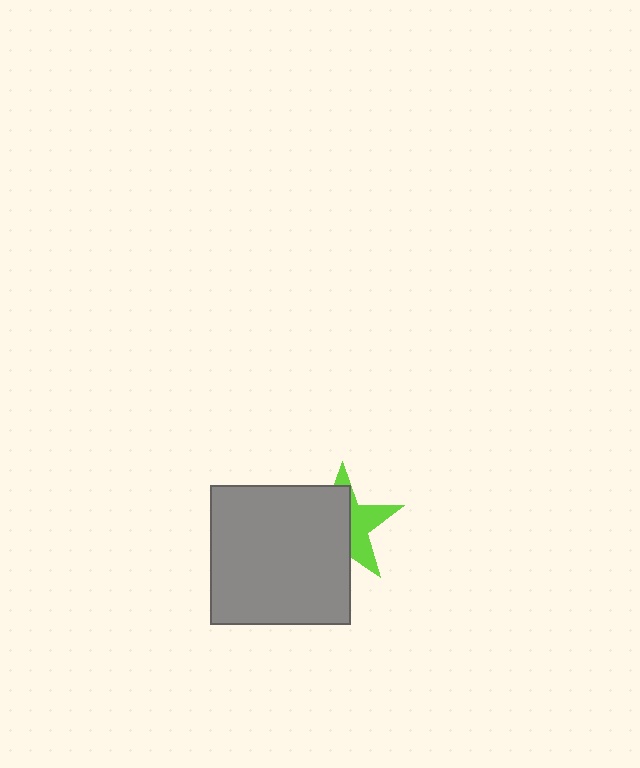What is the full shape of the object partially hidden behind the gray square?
The partially hidden object is a lime star.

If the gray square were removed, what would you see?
You would see the complete lime star.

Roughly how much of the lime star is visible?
A small part of it is visible (roughly 40%).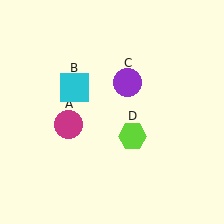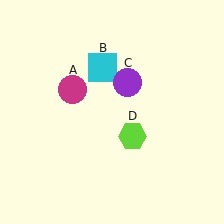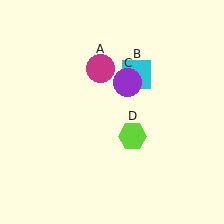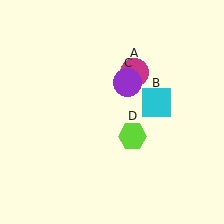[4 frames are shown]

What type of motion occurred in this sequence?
The magenta circle (object A), cyan square (object B) rotated clockwise around the center of the scene.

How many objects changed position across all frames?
2 objects changed position: magenta circle (object A), cyan square (object B).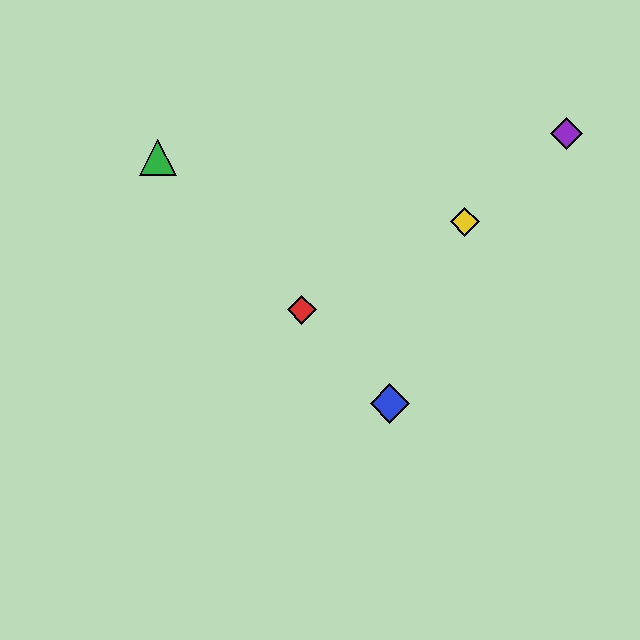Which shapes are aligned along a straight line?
The red diamond, the blue diamond, the green triangle are aligned along a straight line.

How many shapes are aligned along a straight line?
3 shapes (the red diamond, the blue diamond, the green triangle) are aligned along a straight line.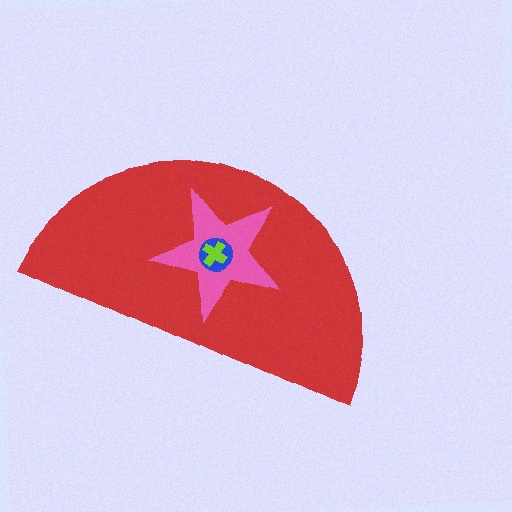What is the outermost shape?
The red semicircle.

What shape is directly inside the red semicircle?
The pink star.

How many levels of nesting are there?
4.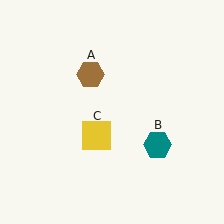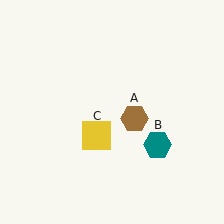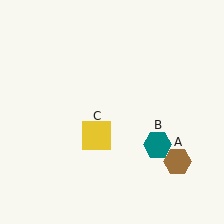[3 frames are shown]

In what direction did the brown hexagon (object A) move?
The brown hexagon (object A) moved down and to the right.